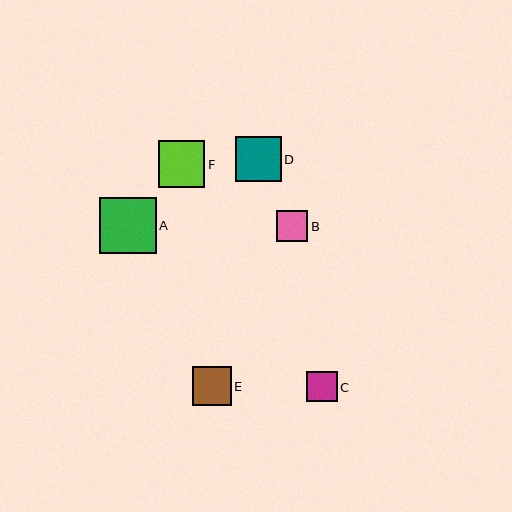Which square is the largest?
Square A is the largest with a size of approximately 57 pixels.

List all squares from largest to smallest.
From largest to smallest: A, F, D, E, B, C.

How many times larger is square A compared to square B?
Square A is approximately 1.8 times the size of square B.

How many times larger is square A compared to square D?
Square A is approximately 1.3 times the size of square D.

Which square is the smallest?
Square C is the smallest with a size of approximately 30 pixels.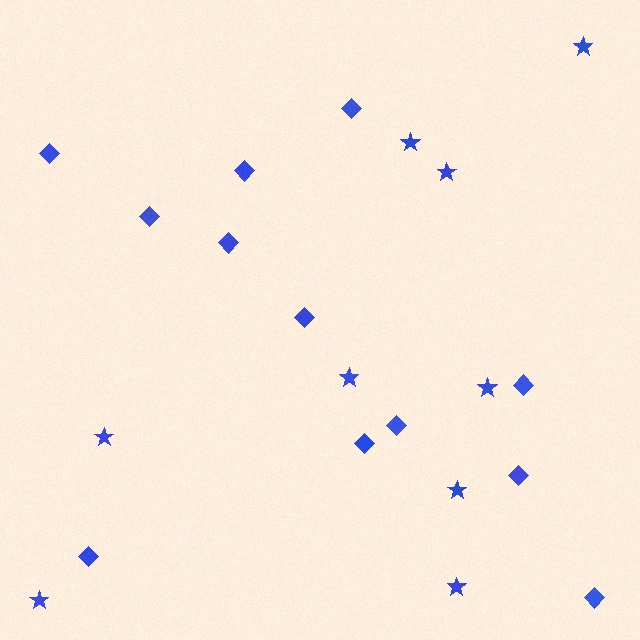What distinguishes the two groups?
There are 2 groups: one group of diamonds (12) and one group of stars (9).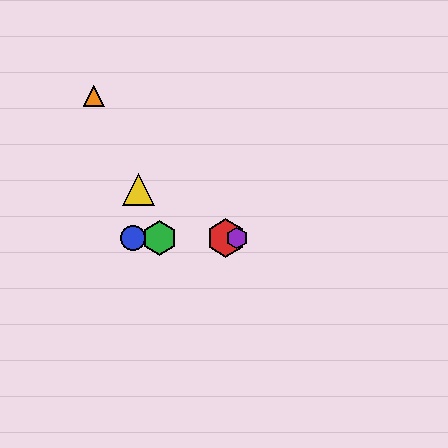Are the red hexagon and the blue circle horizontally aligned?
Yes, both are at y≈238.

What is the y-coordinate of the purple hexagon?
The purple hexagon is at y≈238.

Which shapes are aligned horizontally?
The red hexagon, the blue circle, the green hexagon, the purple hexagon are aligned horizontally.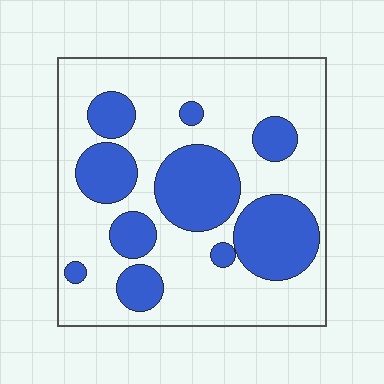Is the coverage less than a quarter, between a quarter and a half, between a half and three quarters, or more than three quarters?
Between a quarter and a half.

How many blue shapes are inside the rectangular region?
10.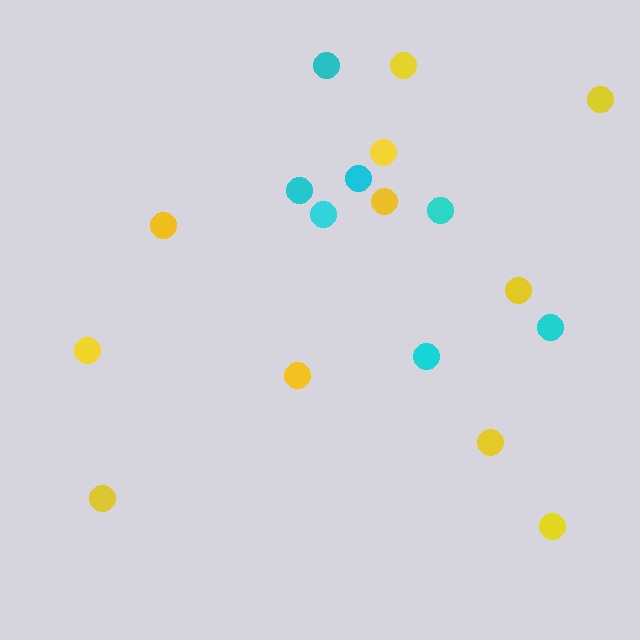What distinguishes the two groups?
There are 2 groups: one group of yellow circles (11) and one group of cyan circles (7).